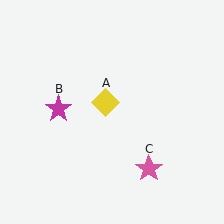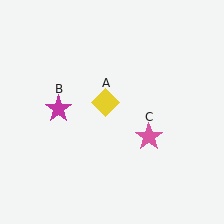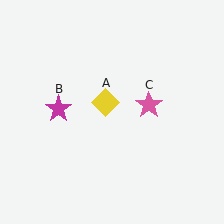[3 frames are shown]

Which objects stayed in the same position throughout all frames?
Yellow diamond (object A) and magenta star (object B) remained stationary.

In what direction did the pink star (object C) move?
The pink star (object C) moved up.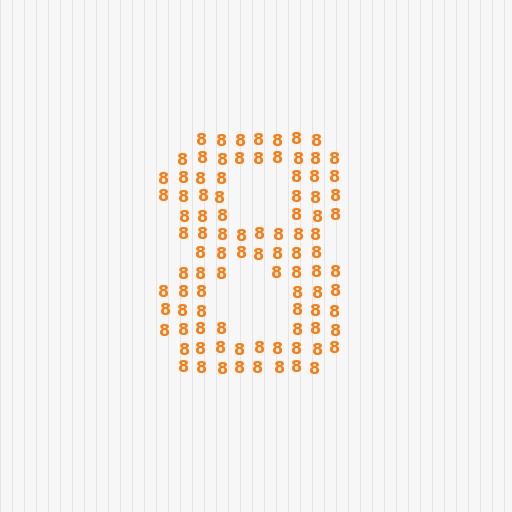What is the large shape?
The large shape is the digit 8.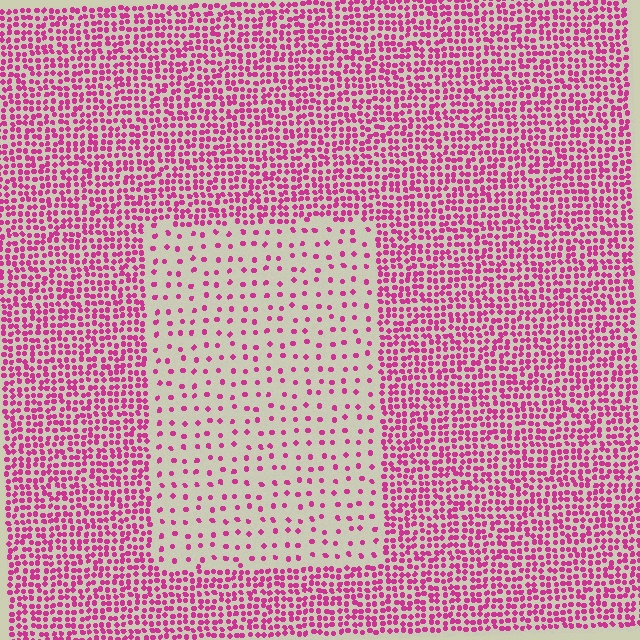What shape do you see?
I see a rectangle.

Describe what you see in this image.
The image contains small magenta elements arranged at two different densities. A rectangle-shaped region is visible where the elements are less densely packed than the surrounding area.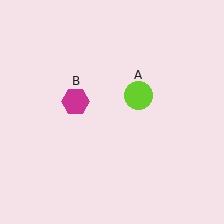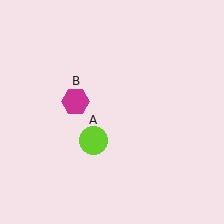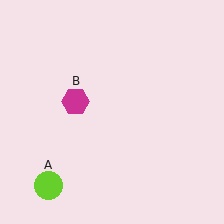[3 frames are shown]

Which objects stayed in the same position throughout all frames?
Magenta hexagon (object B) remained stationary.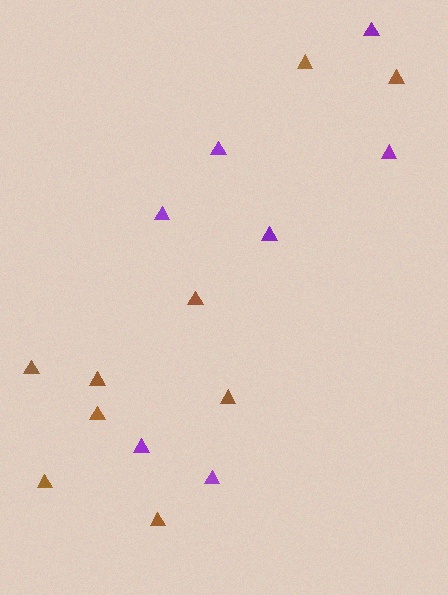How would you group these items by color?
There are 2 groups: one group of purple triangles (7) and one group of brown triangles (9).